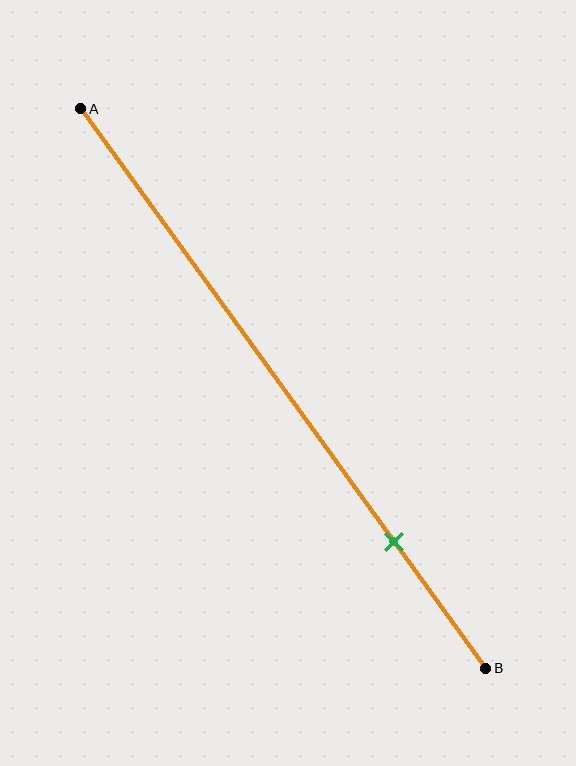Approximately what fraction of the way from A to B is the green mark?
The green mark is approximately 75% of the way from A to B.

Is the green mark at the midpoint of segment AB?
No, the mark is at about 75% from A, not at the 50% midpoint.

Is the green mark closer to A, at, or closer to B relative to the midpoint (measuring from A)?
The green mark is closer to point B than the midpoint of segment AB.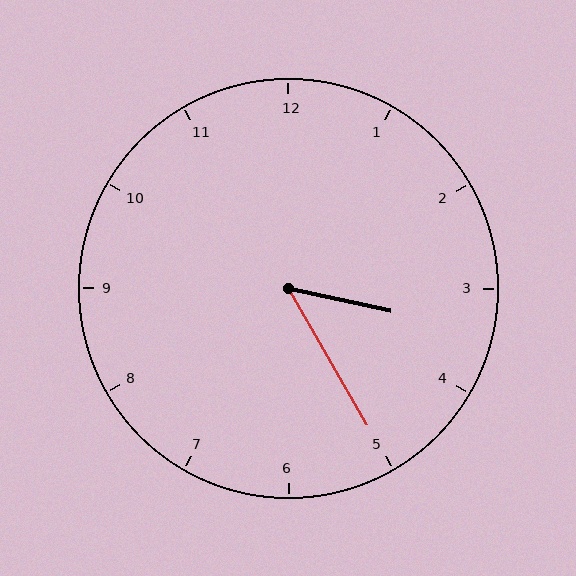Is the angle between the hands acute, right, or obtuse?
It is acute.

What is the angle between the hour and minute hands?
Approximately 48 degrees.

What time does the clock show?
3:25.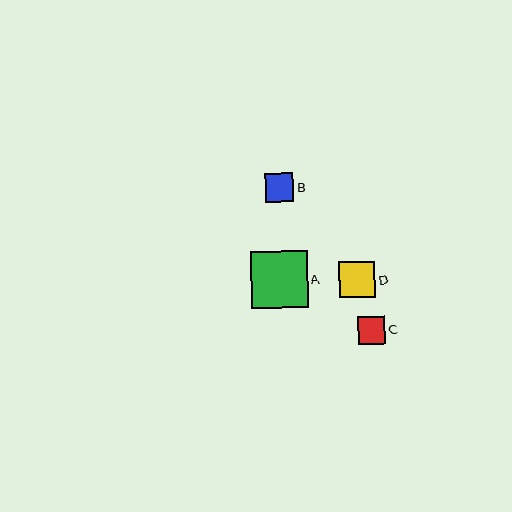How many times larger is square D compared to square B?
Square D is approximately 1.3 times the size of square B.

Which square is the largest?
Square A is the largest with a size of approximately 57 pixels.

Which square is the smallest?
Square C is the smallest with a size of approximately 28 pixels.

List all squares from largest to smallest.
From largest to smallest: A, D, B, C.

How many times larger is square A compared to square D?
Square A is approximately 1.6 times the size of square D.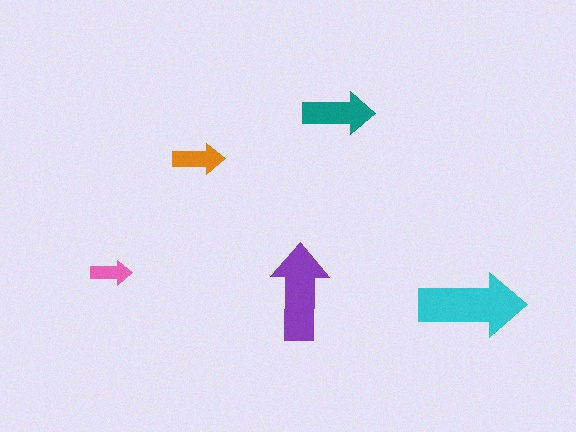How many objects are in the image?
There are 5 objects in the image.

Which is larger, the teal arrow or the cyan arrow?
The cyan one.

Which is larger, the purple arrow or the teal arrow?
The purple one.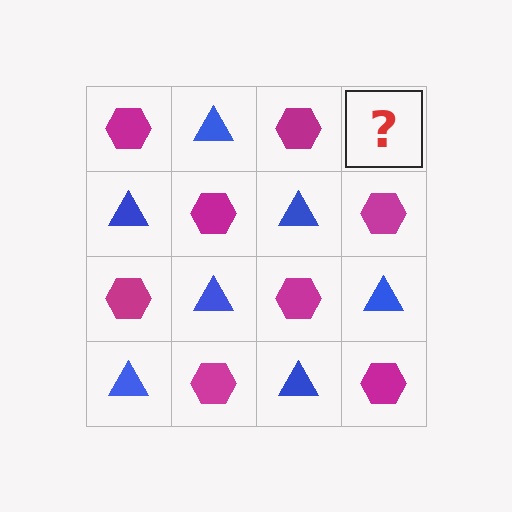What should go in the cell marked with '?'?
The missing cell should contain a blue triangle.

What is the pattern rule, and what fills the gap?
The rule is that it alternates magenta hexagon and blue triangle in a checkerboard pattern. The gap should be filled with a blue triangle.